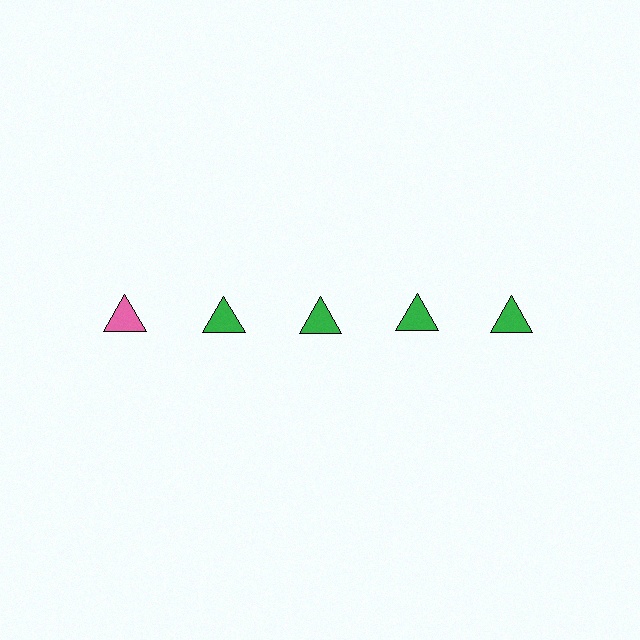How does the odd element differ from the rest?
It has a different color: pink instead of green.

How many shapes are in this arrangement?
There are 5 shapes arranged in a grid pattern.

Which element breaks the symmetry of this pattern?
The pink triangle in the top row, leftmost column breaks the symmetry. All other shapes are green triangles.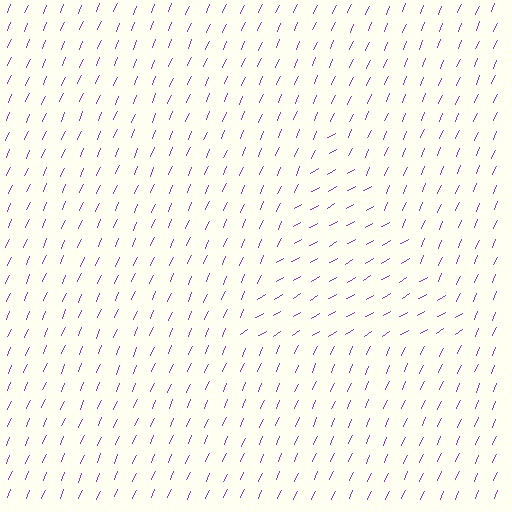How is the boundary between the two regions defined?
The boundary is defined purely by a change in line orientation (approximately 36 degrees difference). All lines are the same color and thickness.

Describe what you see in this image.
The image is filled with small purple line segments. A triangle region in the image has lines oriented differently from the surrounding lines, creating a visible texture boundary.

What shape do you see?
I see a triangle.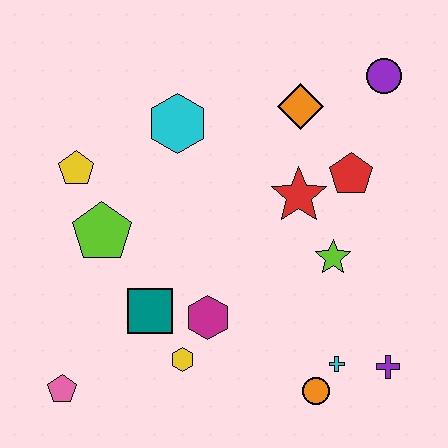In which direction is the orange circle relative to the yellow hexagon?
The orange circle is to the right of the yellow hexagon.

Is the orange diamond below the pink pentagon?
No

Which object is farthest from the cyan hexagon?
The purple cross is farthest from the cyan hexagon.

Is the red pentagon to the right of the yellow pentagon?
Yes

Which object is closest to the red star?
The red pentagon is closest to the red star.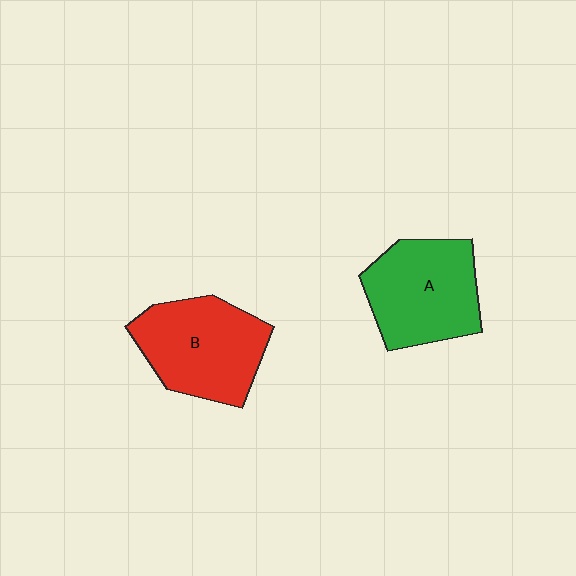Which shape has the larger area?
Shape B (red).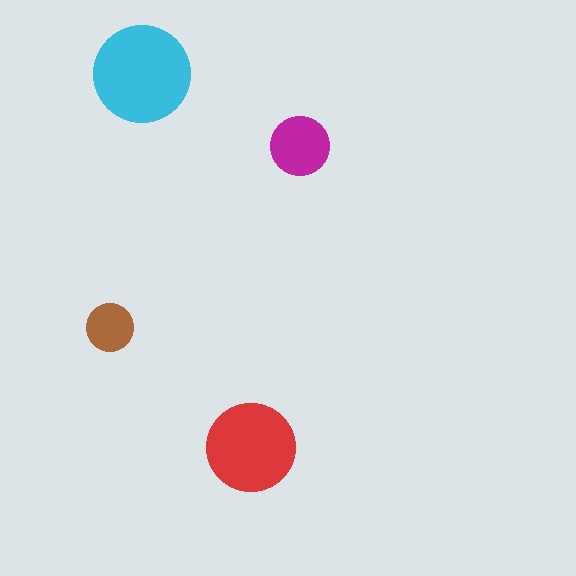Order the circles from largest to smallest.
the cyan one, the red one, the magenta one, the brown one.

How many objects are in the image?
There are 4 objects in the image.